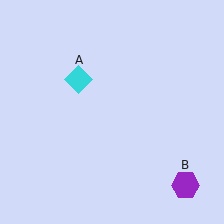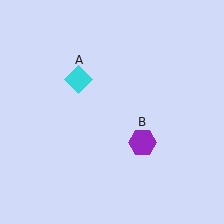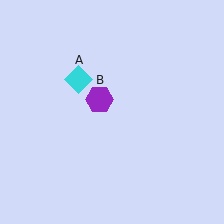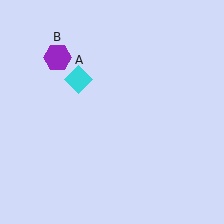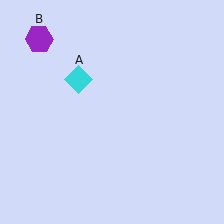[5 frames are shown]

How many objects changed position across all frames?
1 object changed position: purple hexagon (object B).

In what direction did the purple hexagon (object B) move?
The purple hexagon (object B) moved up and to the left.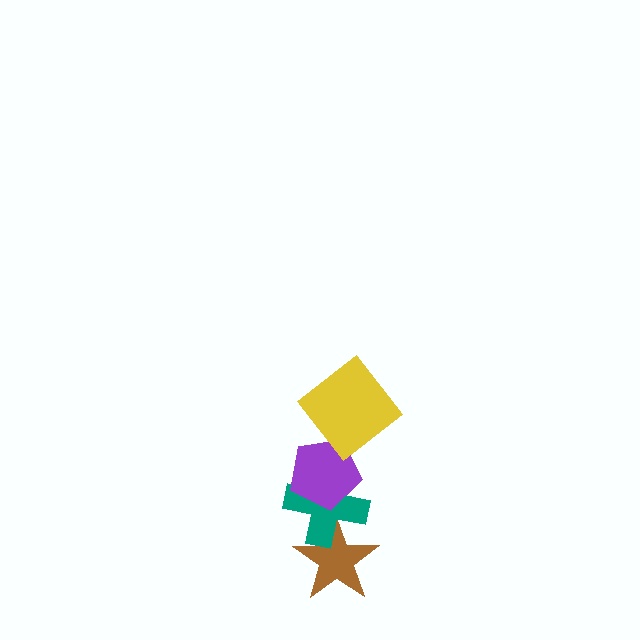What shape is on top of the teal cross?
The purple pentagon is on top of the teal cross.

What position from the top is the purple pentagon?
The purple pentagon is 2nd from the top.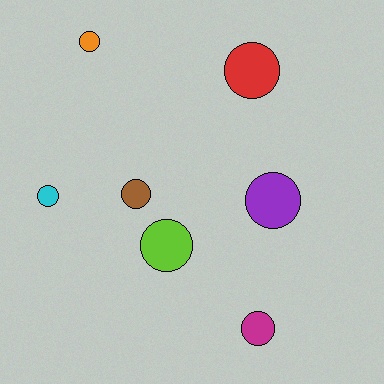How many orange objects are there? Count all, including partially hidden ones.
There is 1 orange object.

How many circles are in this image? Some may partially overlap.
There are 7 circles.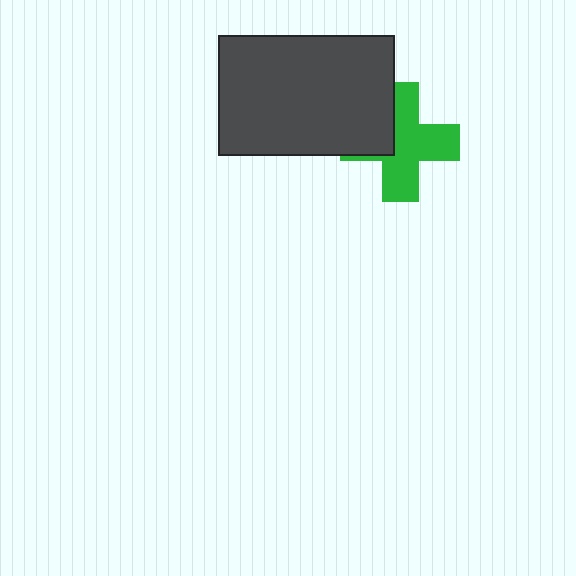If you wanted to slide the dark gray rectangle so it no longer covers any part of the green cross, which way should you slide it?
Slide it left — that is the most direct way to separate the two shapes.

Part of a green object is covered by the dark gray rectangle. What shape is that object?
It is a cross.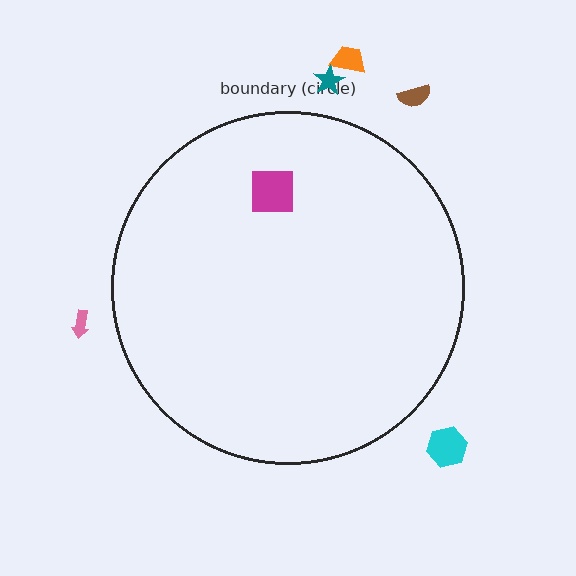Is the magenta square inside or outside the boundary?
Inside.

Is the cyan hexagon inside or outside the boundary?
Outside.